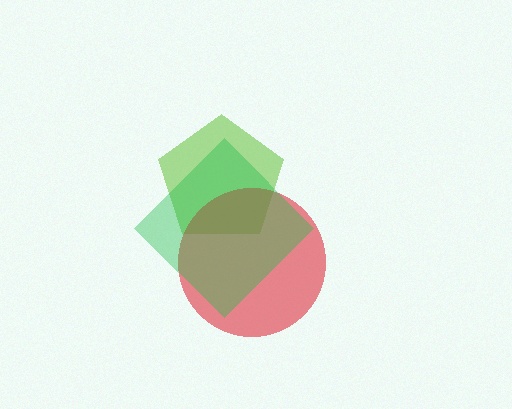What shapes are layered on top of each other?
The layered shapes are: a lime pentagon, a red circle, a green diamond.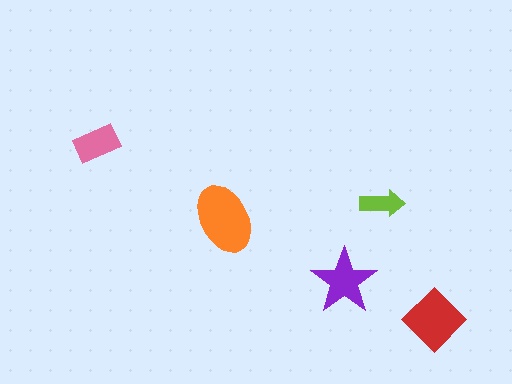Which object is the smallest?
The lime arrow.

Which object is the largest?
The orange ellipse.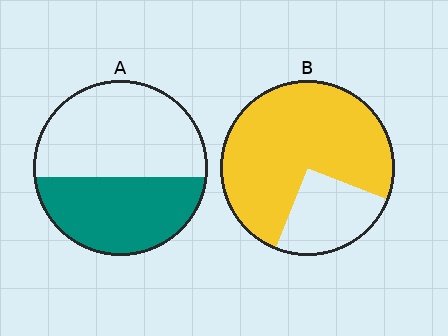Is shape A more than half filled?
No.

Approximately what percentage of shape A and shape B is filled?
A is approximately 45% and B is approximately 75%.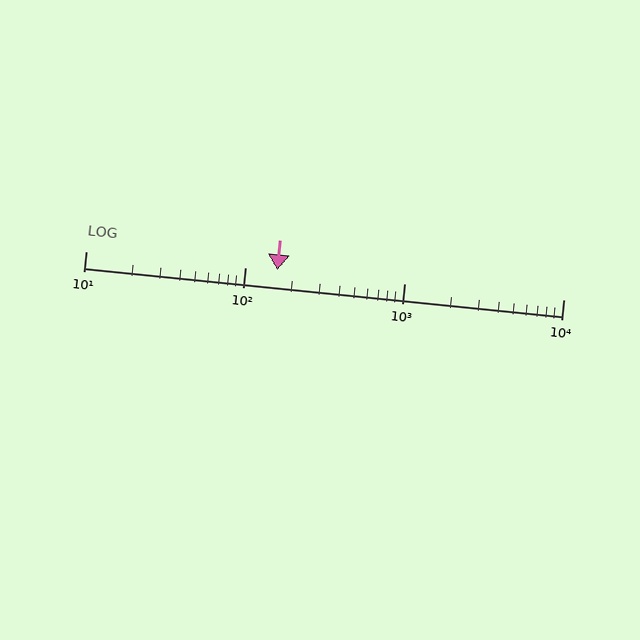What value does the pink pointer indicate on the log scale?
The pointer indicates approximately 160.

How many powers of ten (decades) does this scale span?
The scale spans 3 decades, from 10 to 10000.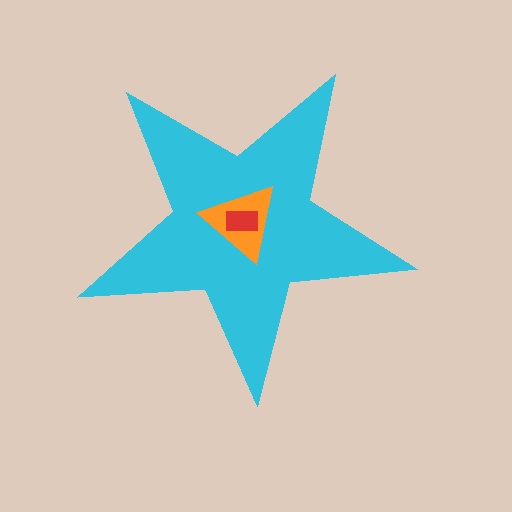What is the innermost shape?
The red rectangle.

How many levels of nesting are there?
3.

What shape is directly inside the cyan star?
The orange triangle.